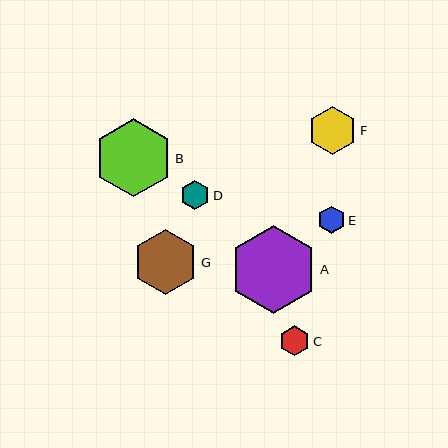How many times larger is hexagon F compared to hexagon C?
Hexagon F is approximately 1.6 times the size of hexagon C.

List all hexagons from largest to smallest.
From largest to smallest: A, B, G, F, C, D, E.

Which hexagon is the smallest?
Hexagon E is the smallest with a size of approximately 28 pixels.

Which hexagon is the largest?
Hexagon A is the largest with a size of approximately 88 pixels.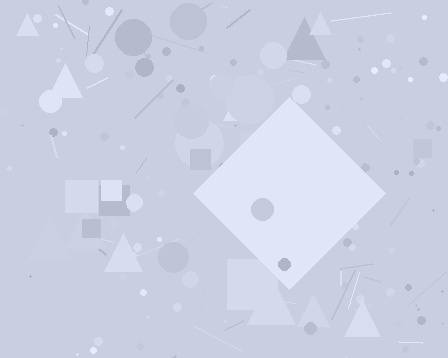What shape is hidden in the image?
A diamond is hidden in the image.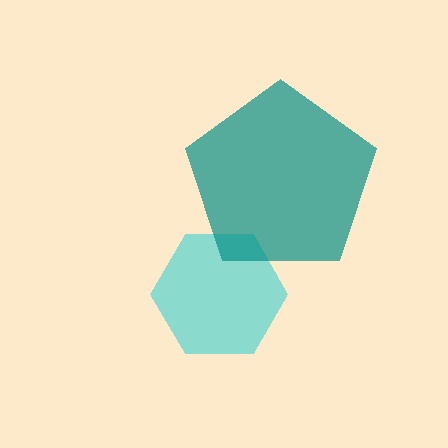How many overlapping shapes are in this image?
There are 2 overlapping shapes in the image.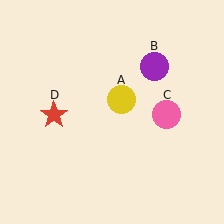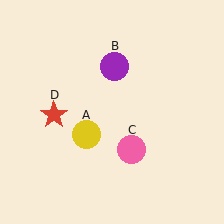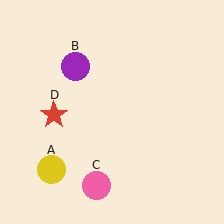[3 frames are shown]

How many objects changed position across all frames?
3 objects changed position: yellow circle (object A), purple circle (object B), pink circle (object C).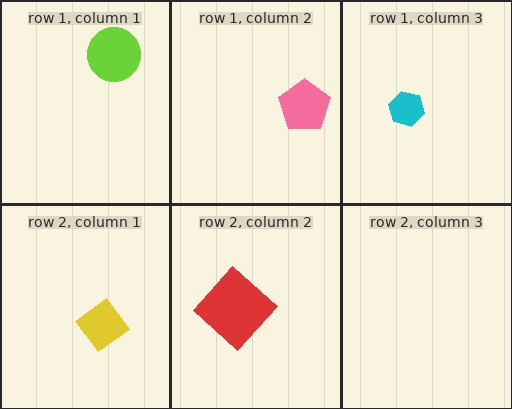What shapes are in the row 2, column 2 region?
The red diamond.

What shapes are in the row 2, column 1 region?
The yellow diamond.